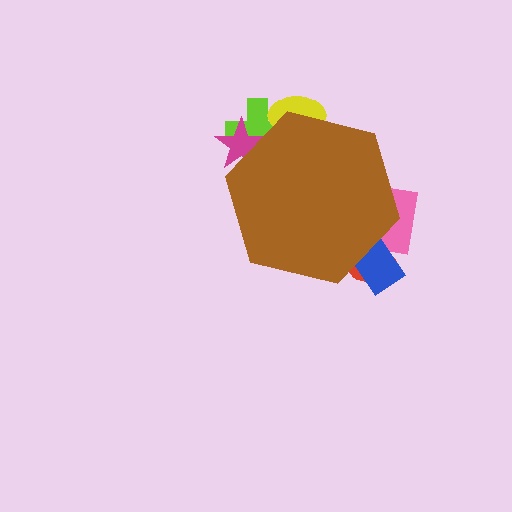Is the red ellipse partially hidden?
Yes, the red ellipse is partially hidden behind the brown hexagon.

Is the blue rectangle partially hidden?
Yes, the blue rectangle is partially hidden behind the brown hexagon.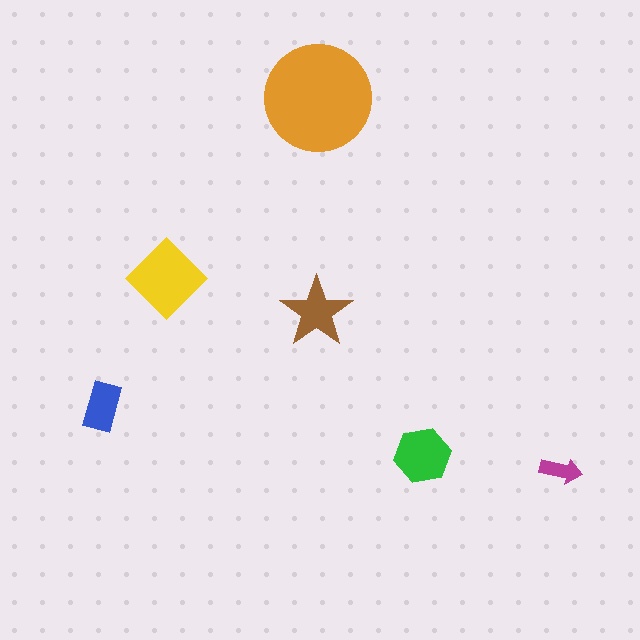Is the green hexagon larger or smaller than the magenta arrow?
Larger.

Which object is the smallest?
The magenta arrow.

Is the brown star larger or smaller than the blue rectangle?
Larger.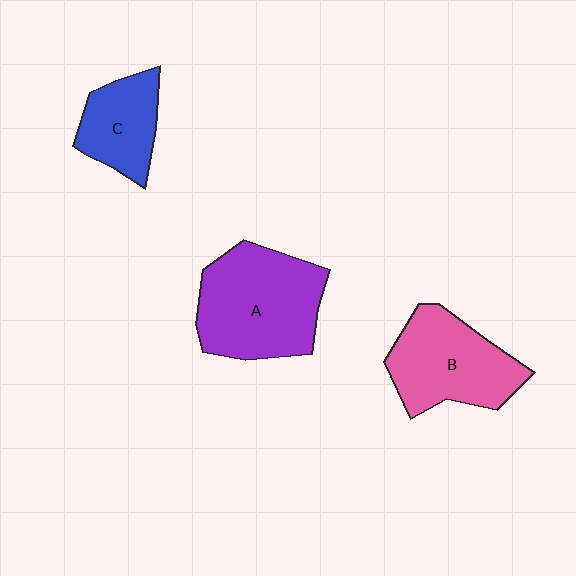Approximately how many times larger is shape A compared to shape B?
Approximately 1.2 times.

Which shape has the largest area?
Shape A (purple).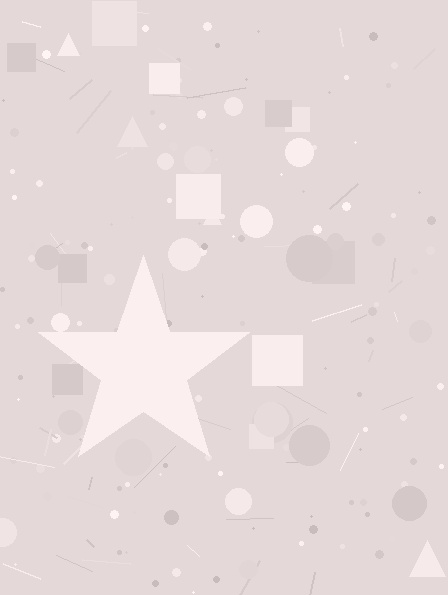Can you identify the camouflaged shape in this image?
The camouflaged shape is a star.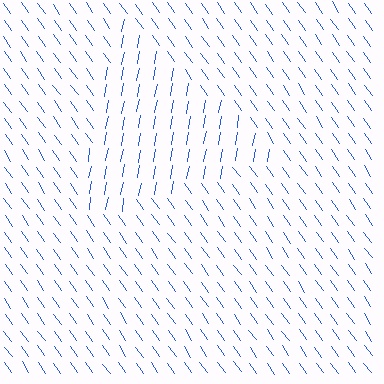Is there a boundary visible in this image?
Yes, there is a texture boundary formed by a change in line orientation.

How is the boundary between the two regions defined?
The boundary is defined purely by a change in line orientation (approximately 45 degrees difference). All lines are the same color and thickness.